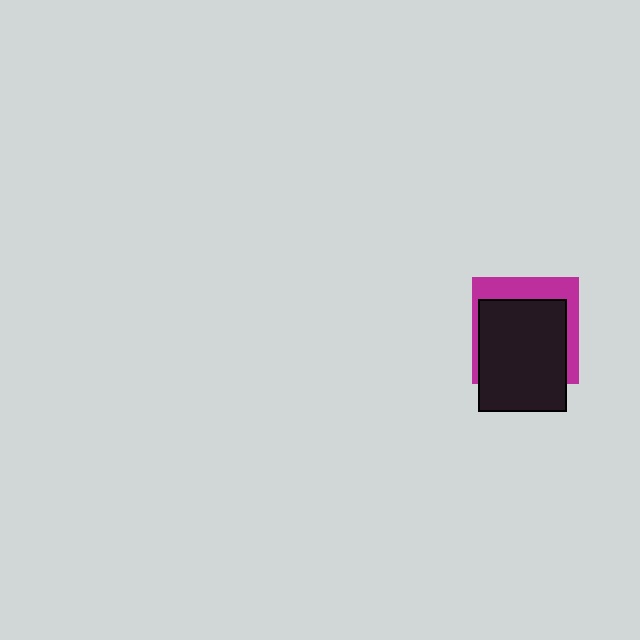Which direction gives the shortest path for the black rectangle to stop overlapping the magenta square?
Moving toward the lower-left gives the shortest separation.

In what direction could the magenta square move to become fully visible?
The magenta square could move toward the upper-right. That would shift it out from behind the black rectangle entirely.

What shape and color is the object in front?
The object in front is a black rectangle.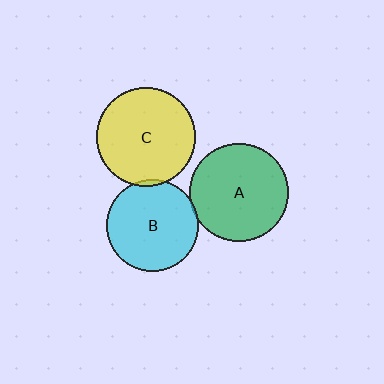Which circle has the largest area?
Circle C (yellow).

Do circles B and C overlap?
Yes.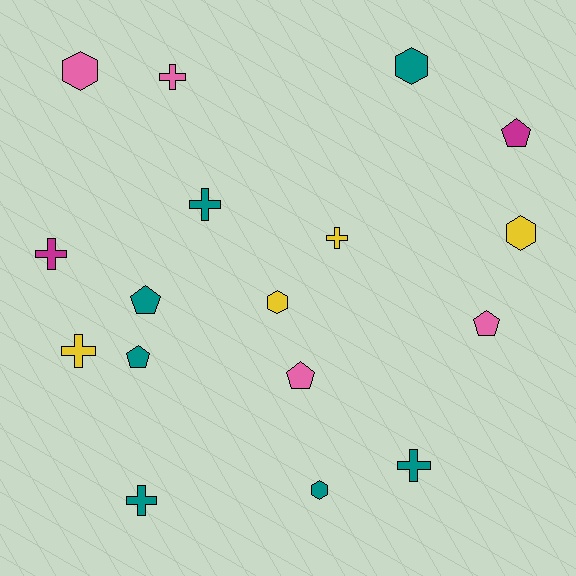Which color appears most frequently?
Teal, with 7 objects.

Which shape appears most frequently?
Cross, with 7 objects.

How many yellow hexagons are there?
There are 2 yellow hexagons.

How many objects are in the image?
There are 17 objects.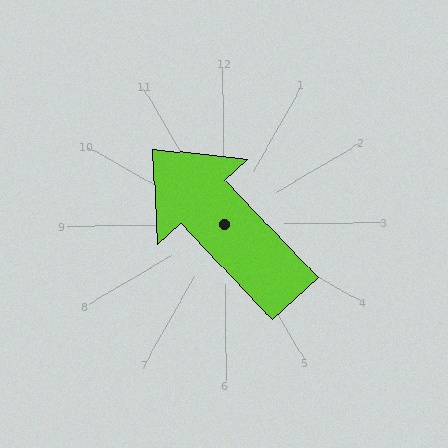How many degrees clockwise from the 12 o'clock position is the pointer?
Approximately 317 degrees.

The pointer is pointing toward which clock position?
Roughly 11 o'clock.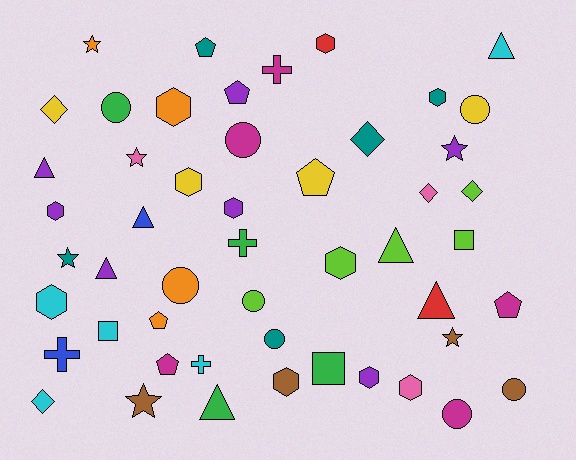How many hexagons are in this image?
There are 11 hexagons.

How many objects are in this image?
There are 50 objects.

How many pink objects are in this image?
There are 3 pink objects.